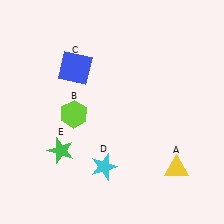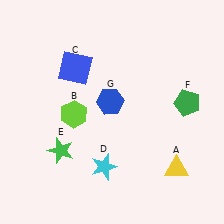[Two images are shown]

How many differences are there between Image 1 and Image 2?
There are 2 differences between the two images.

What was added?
A green pentagon (F), a blue hexagon (G) were added in Image 2.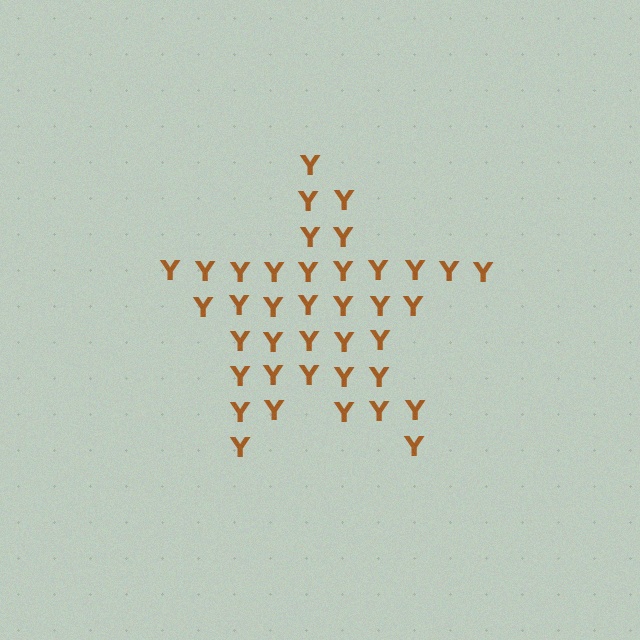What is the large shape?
The large shape is a star.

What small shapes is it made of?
It is made of small letter Y's.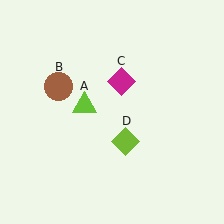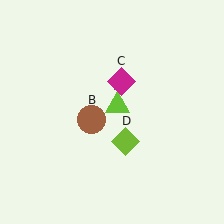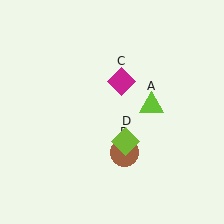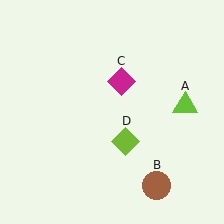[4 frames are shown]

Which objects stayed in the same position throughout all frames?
Magenta diamond (object C) and lime diamond (object D) remained stationary.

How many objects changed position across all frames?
2 objects changed position: lime triangle (object A), brown circle (object B).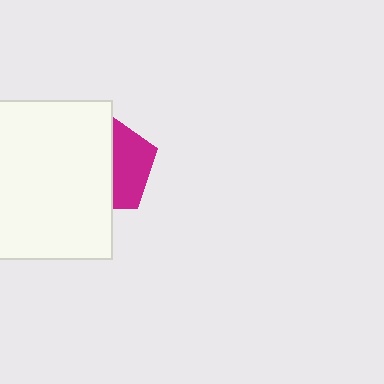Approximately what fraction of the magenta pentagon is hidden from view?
Roughly 59% of the magenta pentagon is hidden behind the white square.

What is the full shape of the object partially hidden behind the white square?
The partially hidden object is a magenta pentagon.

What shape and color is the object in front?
The object in front is a white square.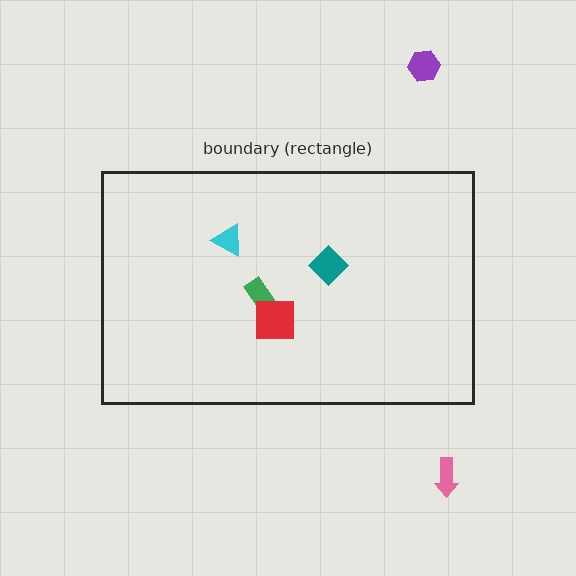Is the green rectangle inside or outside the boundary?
Inside.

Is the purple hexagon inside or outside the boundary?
Outside.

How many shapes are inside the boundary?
4 inside, 2 outside.